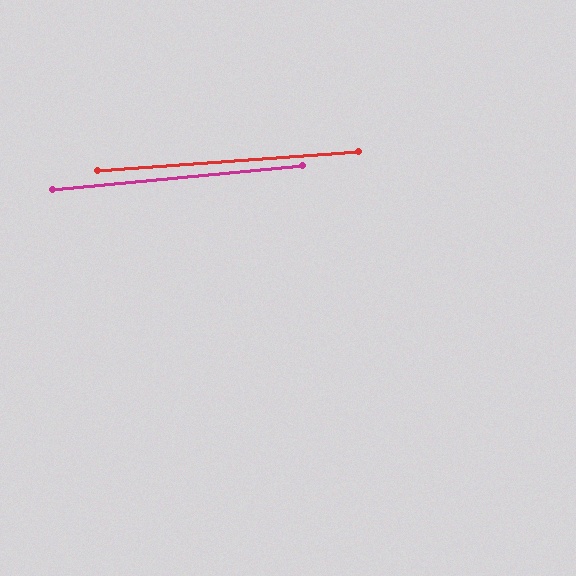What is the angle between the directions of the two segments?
Approximately 2 degrees.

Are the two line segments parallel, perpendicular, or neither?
Parallel — their directions differ by only 1.5°.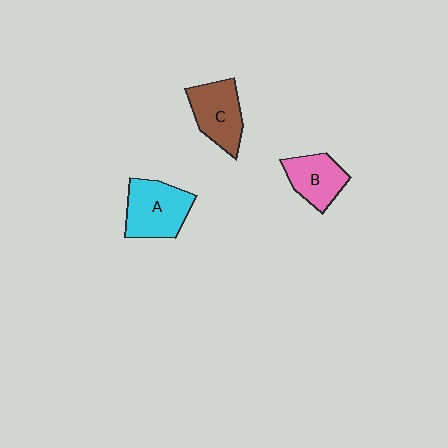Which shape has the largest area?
Shape A (cyan).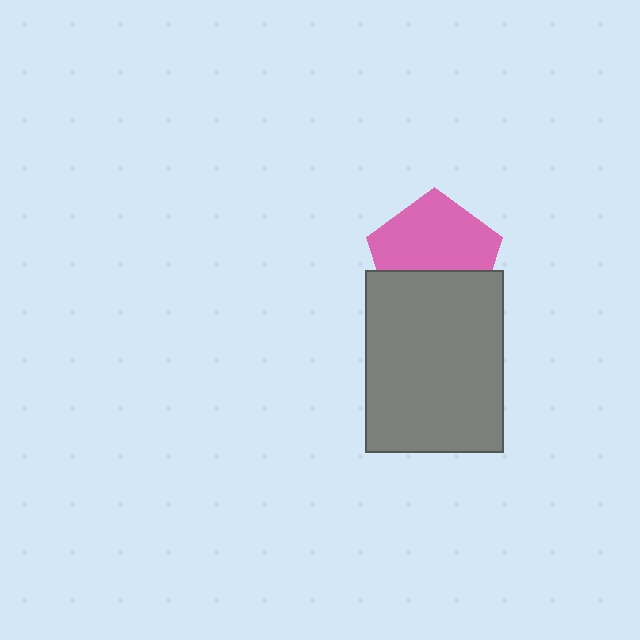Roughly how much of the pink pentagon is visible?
About half of it is visible (roughly 61%).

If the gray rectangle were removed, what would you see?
You would see the complete pink pentagon.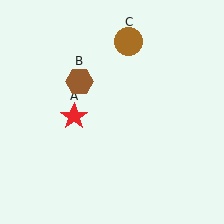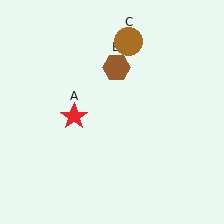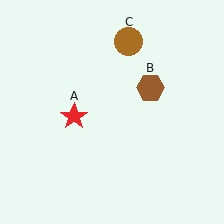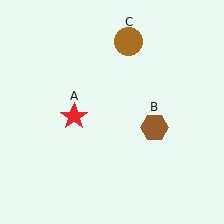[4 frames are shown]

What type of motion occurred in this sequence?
The brown hexagon (object B) rotated clockwise around the center of the scene.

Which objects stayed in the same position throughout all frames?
Red star (object A) and brown circle (object C) remained stationary.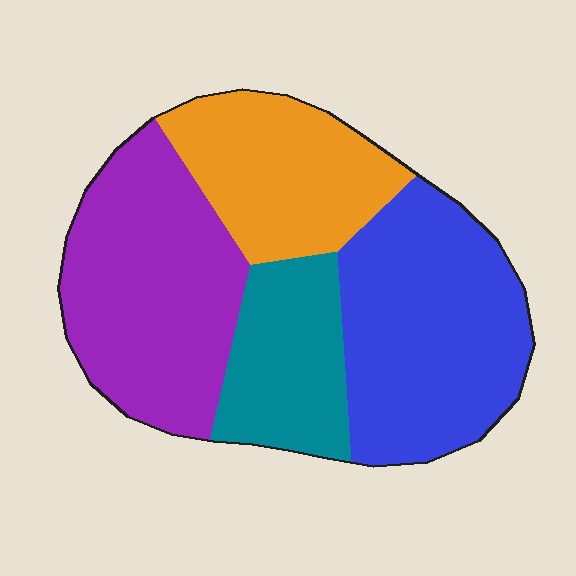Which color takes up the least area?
Teal, at roughly 15%.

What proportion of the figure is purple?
Purple takes up between a quarter and a half of the figure.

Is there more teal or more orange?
Orange.